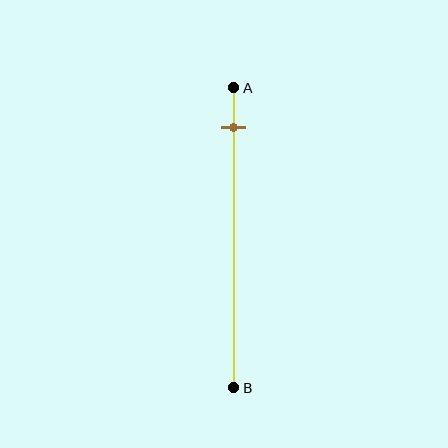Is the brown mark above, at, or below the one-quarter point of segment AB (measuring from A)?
The brown mark is above the one-quarter point of segment AB.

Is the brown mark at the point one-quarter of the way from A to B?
No, the mark is at about 15% from A, not at the 25% one-quarter point.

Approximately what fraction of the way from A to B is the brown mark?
The brown mark is approximately 15% of the way from A to B.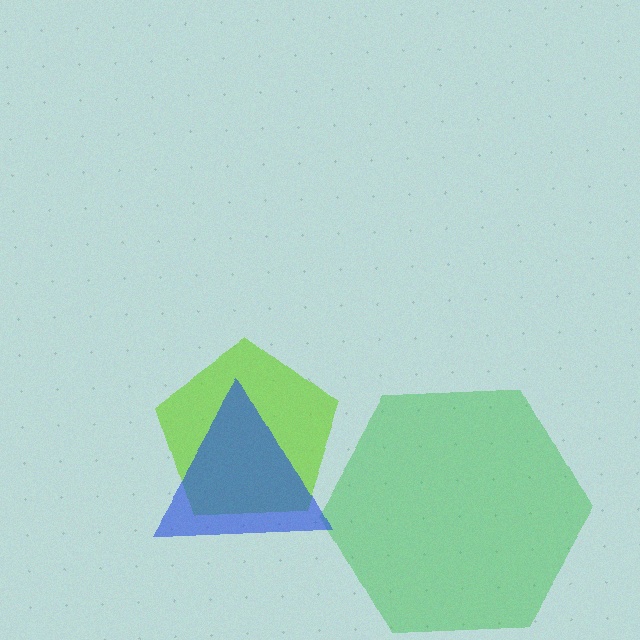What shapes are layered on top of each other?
The layered shapes are: a green hexagon, a lime pentagon, a blue triangle.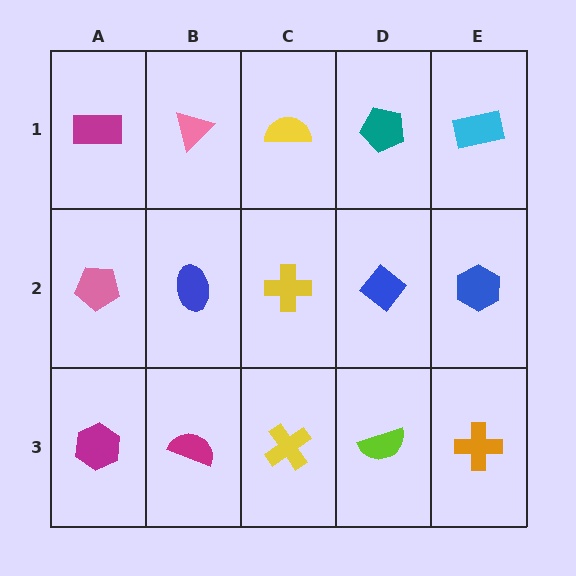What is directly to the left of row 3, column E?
A lime semicircle.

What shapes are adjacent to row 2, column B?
A pink triangle (row 1, column B), a magenta semicircle (row 3, column B), a pink pentagon (row 2, column A), a yellow cross (row 2, column C).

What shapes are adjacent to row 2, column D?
A teal pentagon (row 1, column D), a lime semicircle (row 3, column D), a yellow cross (row 2, column C), a blue hexagon (row 2, column E).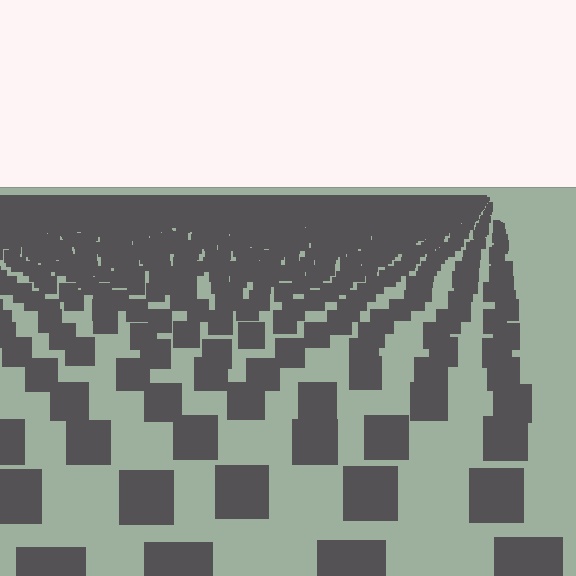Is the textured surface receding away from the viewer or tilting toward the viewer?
The surface is receding away from the viewer. Texture elements get smaller and denser toward the top.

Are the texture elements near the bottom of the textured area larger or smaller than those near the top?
Larger. Near the bottom, elements are closer to the viewer and appear at a bigger on-screen size.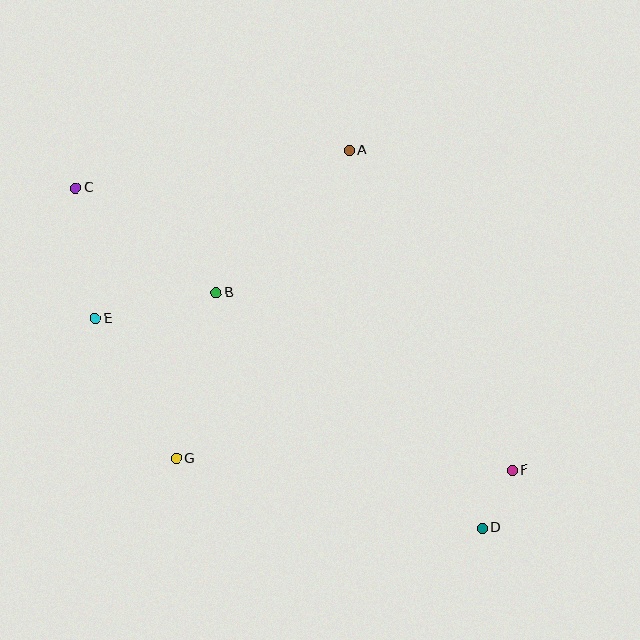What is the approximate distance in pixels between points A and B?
The distance between A and B is approximately 195 pixels.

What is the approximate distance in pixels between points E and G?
The distance between E and G is approximately 162 pixels.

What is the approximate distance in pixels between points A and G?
The distance between A and G is approximately 353 pixels.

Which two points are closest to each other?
Points D and F are closest to each other.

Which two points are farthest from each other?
Points C and D are farthest from each other.